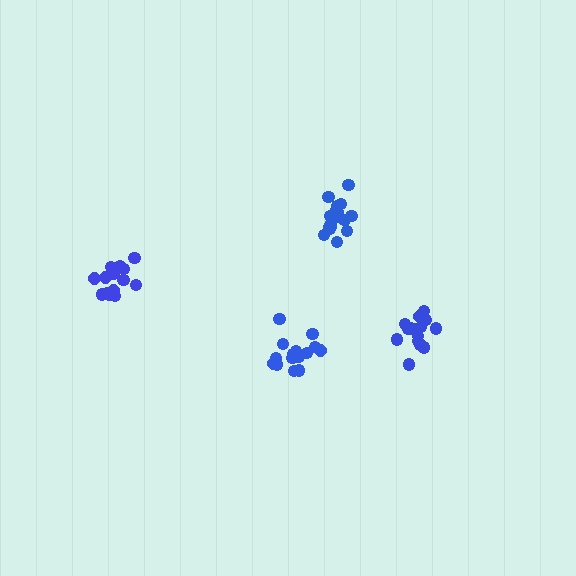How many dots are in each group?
Group 1: 16 dots, Group 2: 17 dots, Group 3: 15 dots, Group 4: 15 dots (63 total).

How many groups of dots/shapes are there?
There are 4 groups.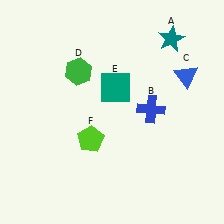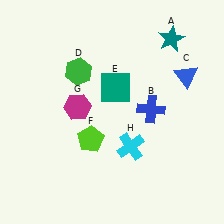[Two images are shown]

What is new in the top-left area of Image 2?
A magenta hexagon (G) was added in the top-left area of Image 2.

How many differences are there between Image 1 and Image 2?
There are 2 differences between the two images.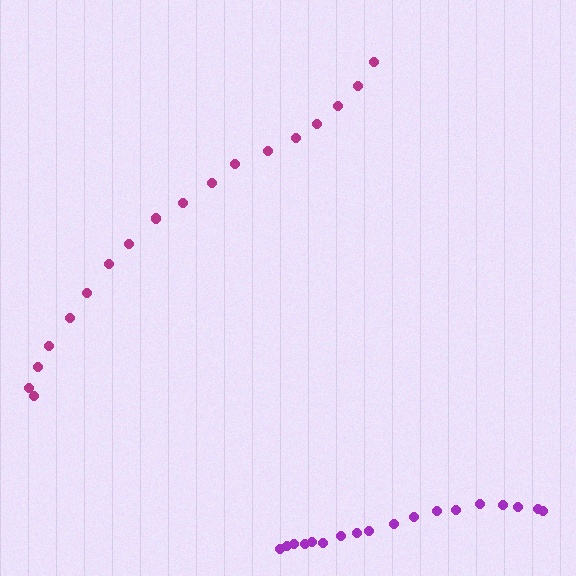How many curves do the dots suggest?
There are 2 distinct paths.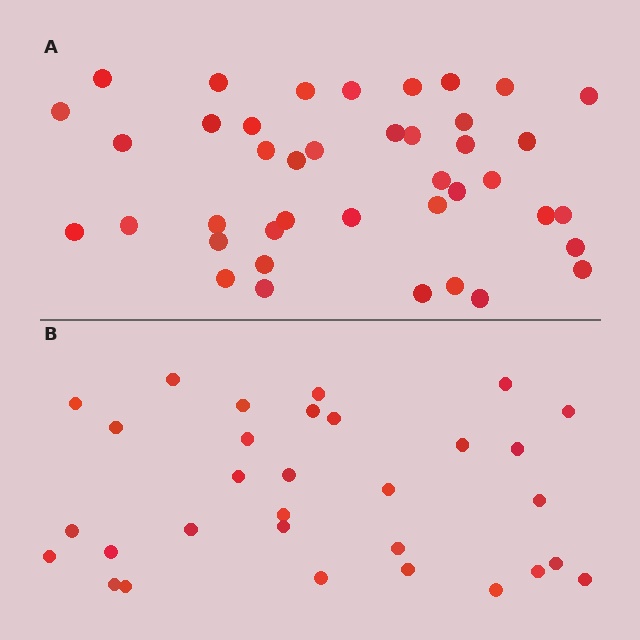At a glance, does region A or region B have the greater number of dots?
Region A (the top region) has more dots.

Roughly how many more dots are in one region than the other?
Region A has roughly 10 or so more dots than region B.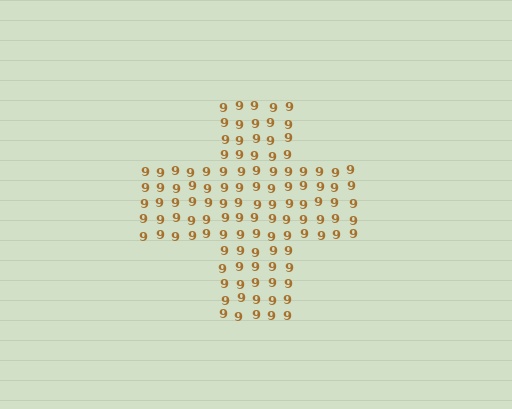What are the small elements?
The small elements are digit 9's.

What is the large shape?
The large shape is a cross.